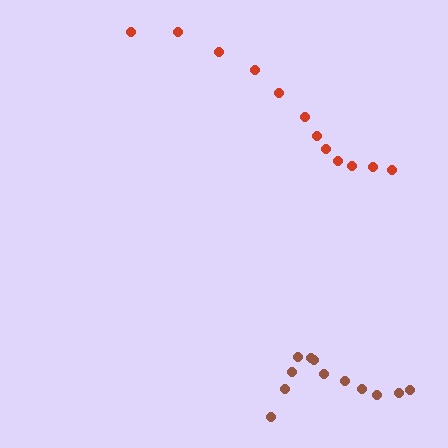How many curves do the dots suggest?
There are 2 distinct paths.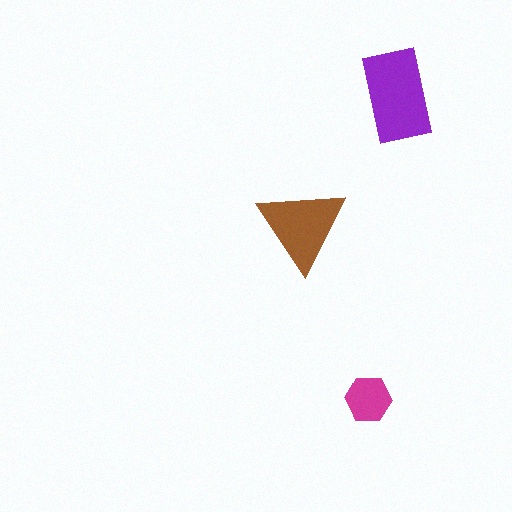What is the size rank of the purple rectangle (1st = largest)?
1st.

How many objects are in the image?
There are 3 objects in the image.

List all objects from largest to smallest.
The purple rectangle, the brown triangle, the magenta hexagon.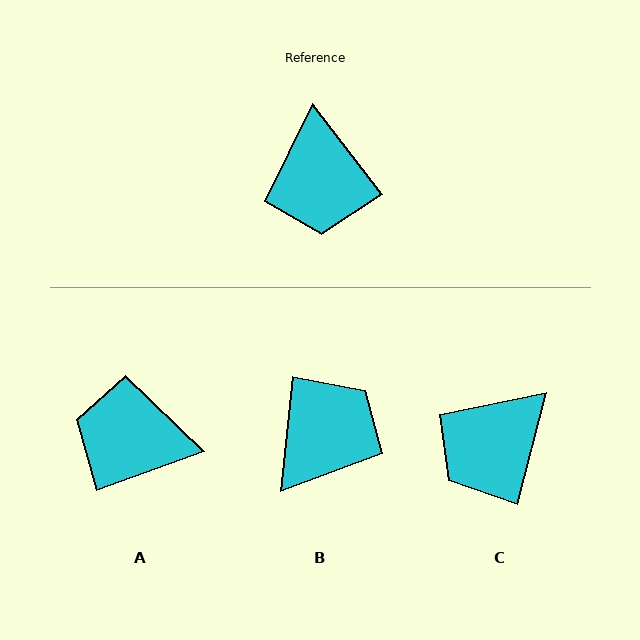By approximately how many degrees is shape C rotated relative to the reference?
Approximately 52 degrees clockwise.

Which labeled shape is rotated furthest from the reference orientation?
B, about 136 degrees away.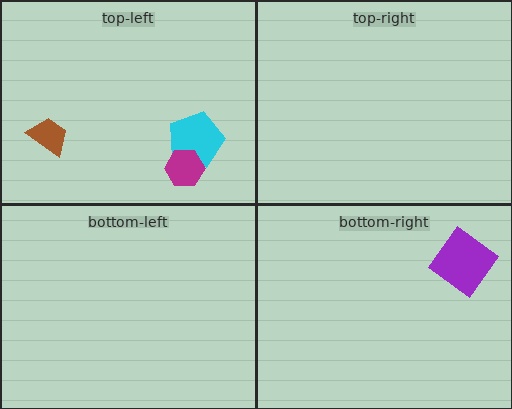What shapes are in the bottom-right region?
The purple diamond.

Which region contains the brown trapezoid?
The top-left region.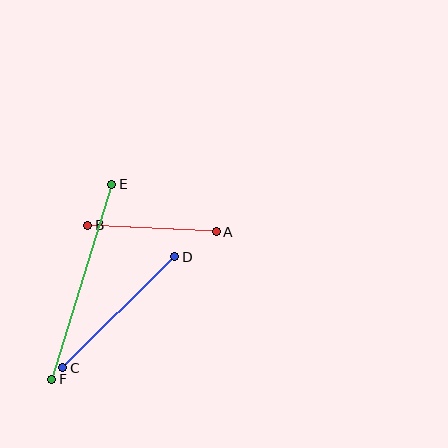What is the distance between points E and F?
The distance is approximately 204 pixels.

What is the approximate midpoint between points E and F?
The midpoint is at approximately (82, 282) pixels.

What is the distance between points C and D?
The distance is approximately 158 pixels.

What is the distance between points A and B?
The distance is approximately 129 pixels.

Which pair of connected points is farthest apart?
Points E and F are farthest apart.